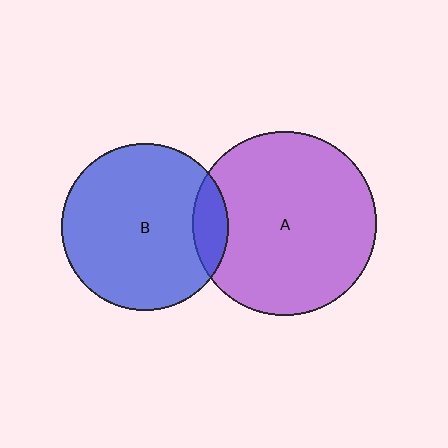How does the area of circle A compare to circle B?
Approximately 1.2 times.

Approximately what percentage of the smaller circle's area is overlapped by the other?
Approximately 10%.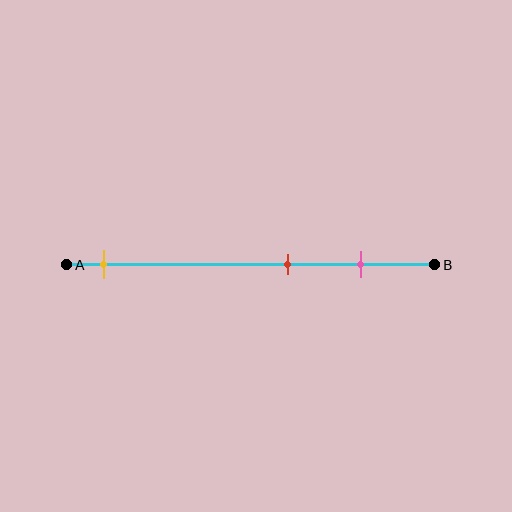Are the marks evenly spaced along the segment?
No, the marks are not evenly spaced.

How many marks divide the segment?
There are 3 marks dividing the segment.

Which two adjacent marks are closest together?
The red and pink marks are the closest adjacent pair.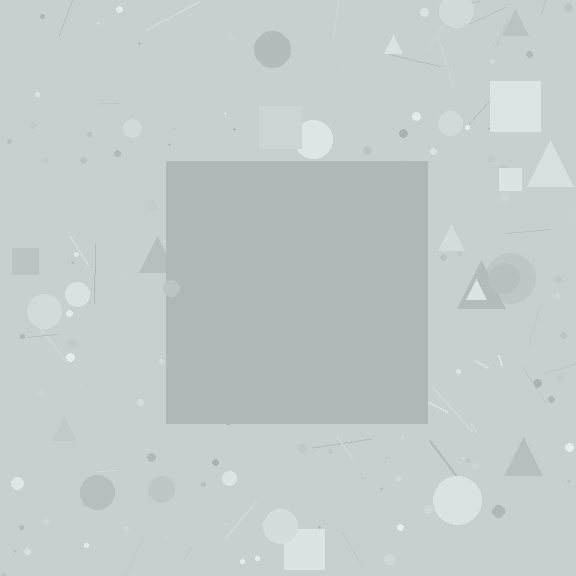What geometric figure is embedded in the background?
A square is embedded in the background.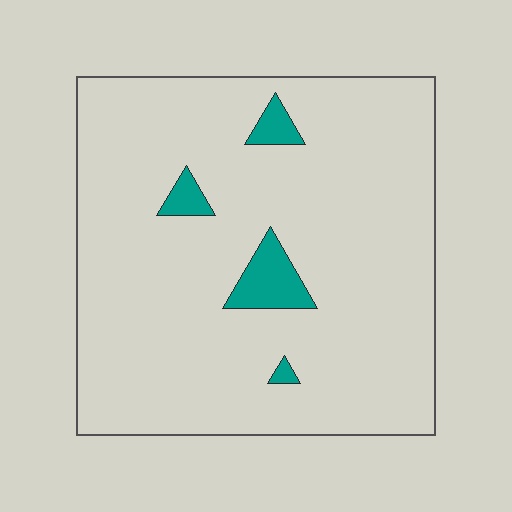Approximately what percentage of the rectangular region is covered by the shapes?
Approximately 5%.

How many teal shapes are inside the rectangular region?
4.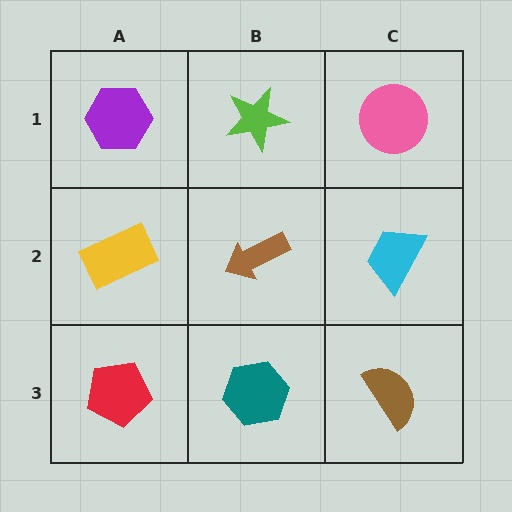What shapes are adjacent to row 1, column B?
A brown arrow (row 2, column B), a purple hexagon (row 1, column A), a pink circle (row 1, column C).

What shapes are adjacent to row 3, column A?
A yellow rectangle (row 2, column A), a teal hexagon (row 3, column B).